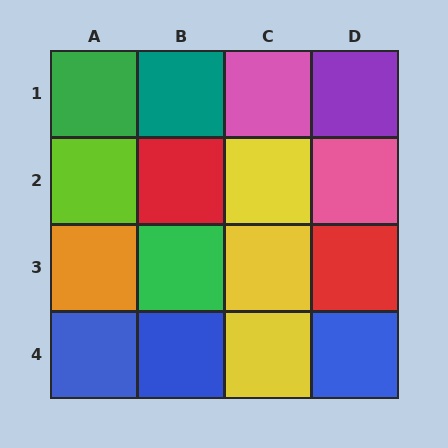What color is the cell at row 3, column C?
Yellow.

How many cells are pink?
2 cells are pink.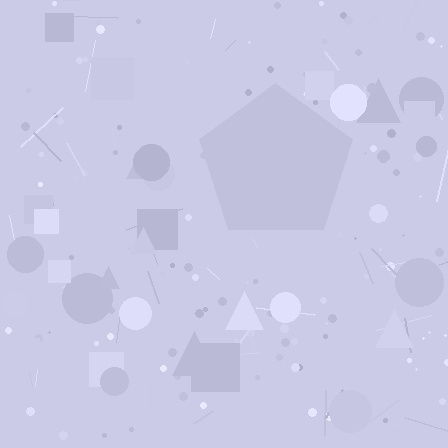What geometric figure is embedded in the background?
A pentagon is embedded in the background.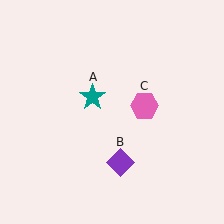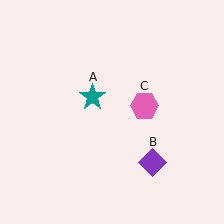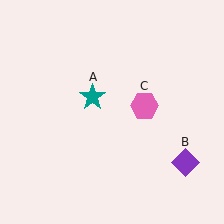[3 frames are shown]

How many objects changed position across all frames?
1 object changed position: purple diamond (object B).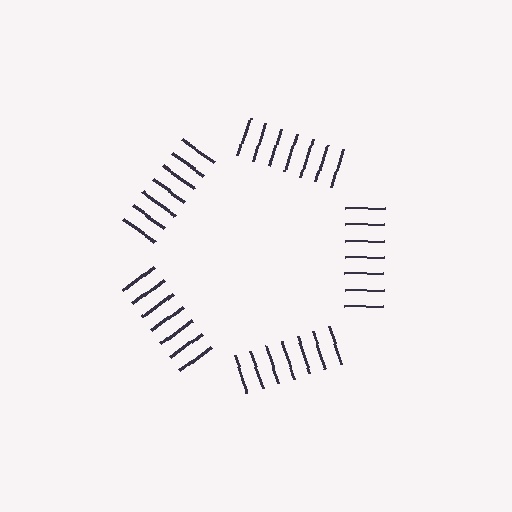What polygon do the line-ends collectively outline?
An illusory pentagon — the line segments terminate on its edges but no continuous stroke is drawn.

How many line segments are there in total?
35 — 7 along each of the 5 edges.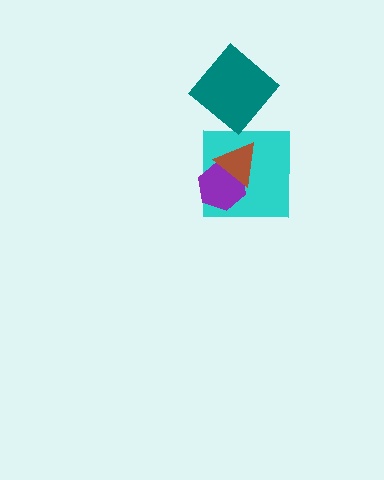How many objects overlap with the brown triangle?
2 objects overlap with the brown triangle.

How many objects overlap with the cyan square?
2 objects overlap with the cyan square.